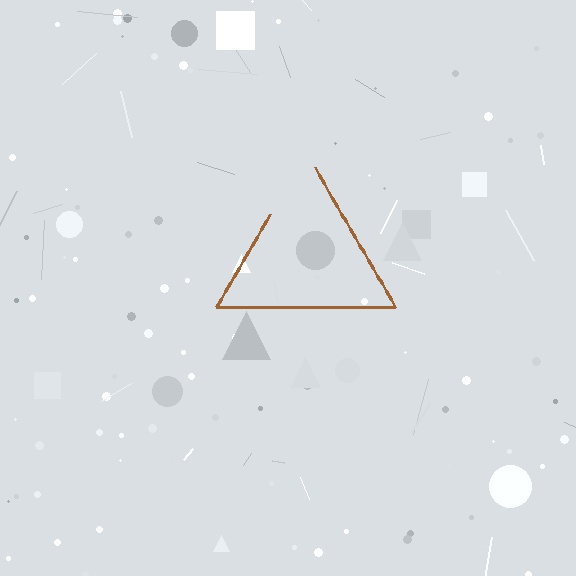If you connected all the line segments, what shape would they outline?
They would outline a triangle.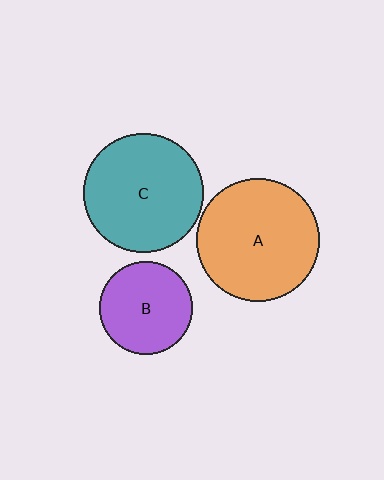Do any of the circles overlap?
No, none of the circles overlap.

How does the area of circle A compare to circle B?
Approximately 1.7 times.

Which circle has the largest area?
Circle A (orange).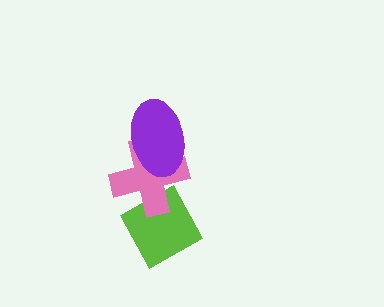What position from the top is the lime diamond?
The lime diamond is 3rd from the top.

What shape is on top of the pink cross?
The purple ellipse is on top of the pink cross.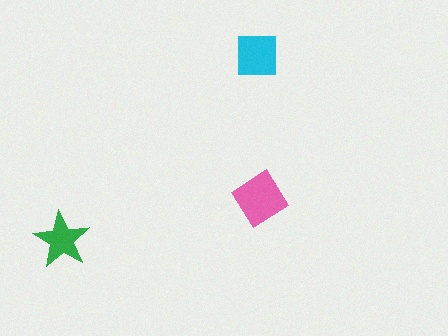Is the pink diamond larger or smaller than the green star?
Larger.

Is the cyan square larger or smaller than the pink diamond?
Smaller.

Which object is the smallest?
The green star.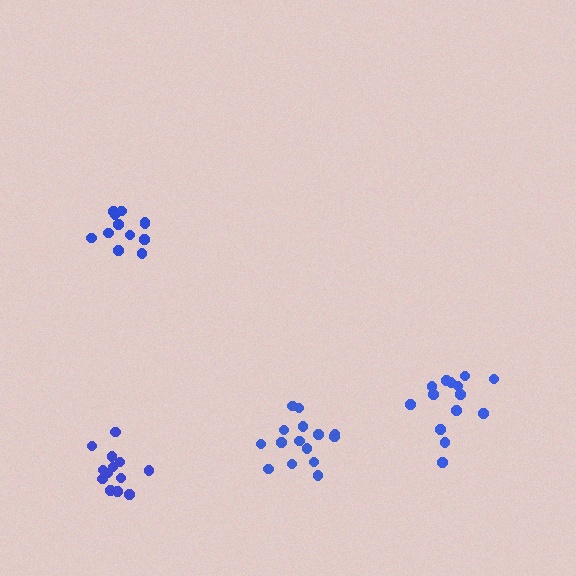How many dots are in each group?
Group 1: 12 dots, Group 2: 13 dots, Group 3: 15 dots, Group 4: 14 dots (54 total).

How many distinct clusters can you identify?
There are 4 distinct clusters.